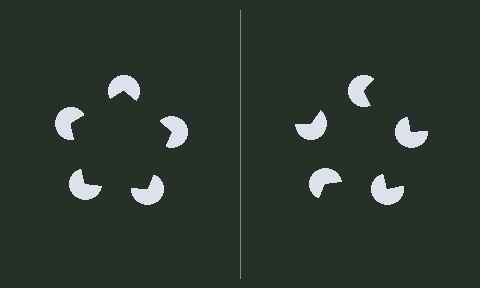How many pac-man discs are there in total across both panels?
10 — 5 on each side.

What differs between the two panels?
The pac-man discs are positioned identically on both sides; only the wedge orientations differ. On the left they align to a pentagon; on the right they are misaligned.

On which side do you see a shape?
An illusory pentagon appears on the left side. On the right side the wedge cuts are rotated, so no coherent shape forms.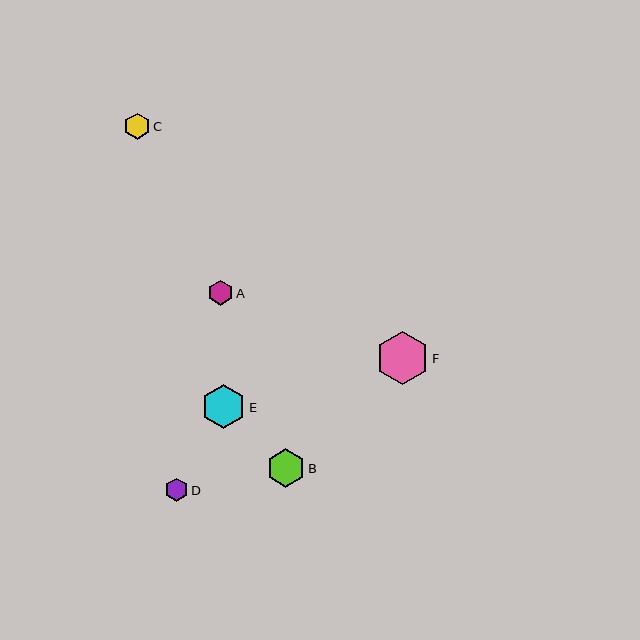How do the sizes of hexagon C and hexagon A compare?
Hexagon C and hexagon A are approximately the same size.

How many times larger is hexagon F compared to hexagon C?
Hexagon F is approximately 2.0 times the size of hexagon C.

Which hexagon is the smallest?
Hexagon D is the smallest with a size of approximately 23 pixels.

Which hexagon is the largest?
Hexagon F is the largest with a size of approximately 53 pixels.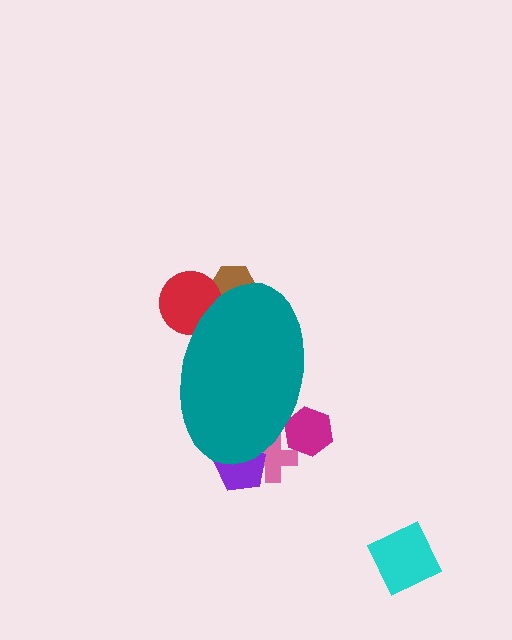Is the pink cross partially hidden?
Yes, the pink cross is partially hidden behind the teal ellipse.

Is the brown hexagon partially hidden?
Yes, the brown hexagon is partially hidden behind the teal ellipse.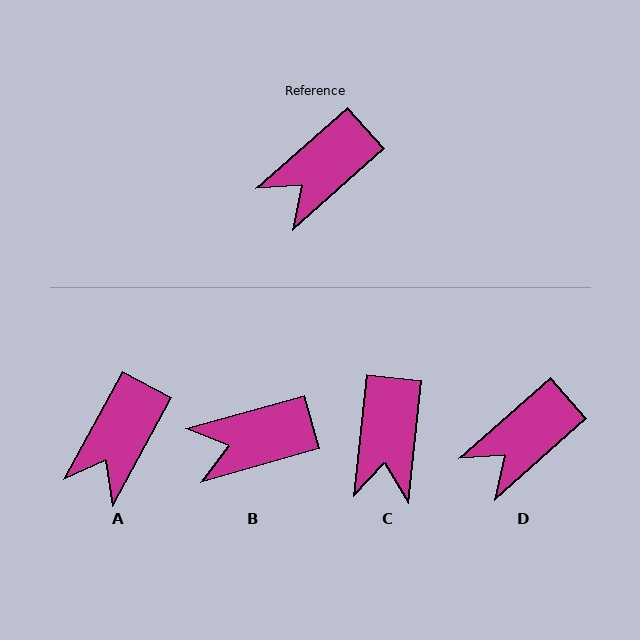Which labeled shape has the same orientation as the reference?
D.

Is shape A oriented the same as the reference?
No, it is off by about 20 degrees.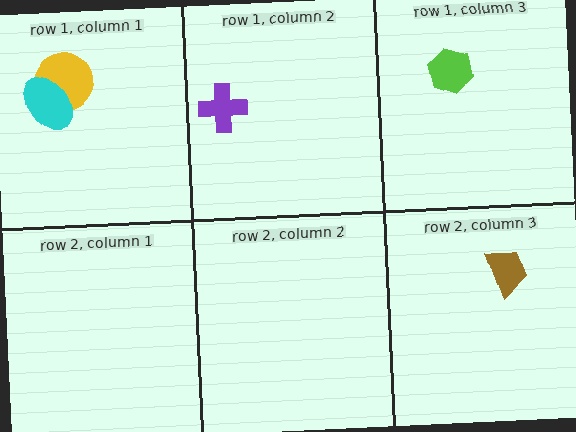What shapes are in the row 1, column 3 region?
The lime hexagon.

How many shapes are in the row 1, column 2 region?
1.